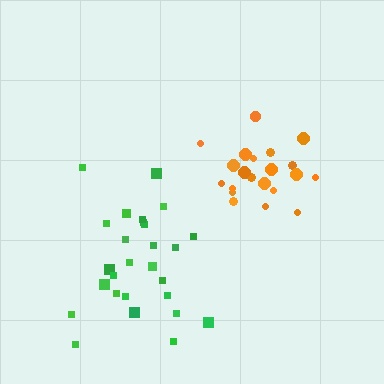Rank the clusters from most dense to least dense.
orange, green.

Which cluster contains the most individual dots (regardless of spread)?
Green (27).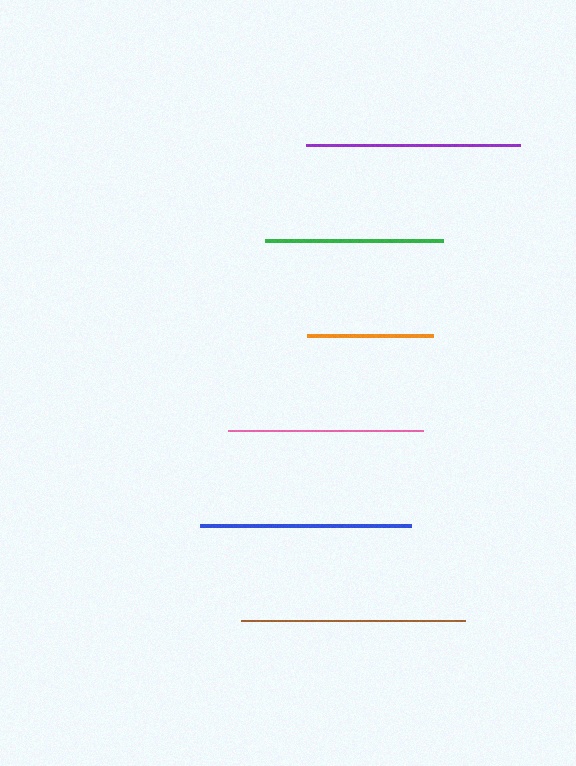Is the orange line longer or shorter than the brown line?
The brown line is longer than the orange line.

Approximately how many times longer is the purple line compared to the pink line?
The purple line is approximately 1.1 times the length of the pink line.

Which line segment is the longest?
The brown line is the longest at approximately 224 pixels.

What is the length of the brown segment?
The brown segment is approximately 224 pixels long.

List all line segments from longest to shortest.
From longest to shortest: brown, purple, blue, pink, green, orange.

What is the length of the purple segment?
The purple segment is approximately 214 pixels long.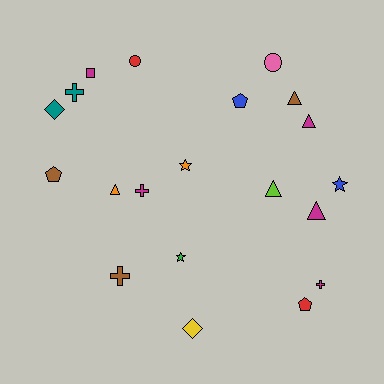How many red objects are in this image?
There are 2 red objects.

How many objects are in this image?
There are 20 objects.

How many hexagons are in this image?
There are no hexagons.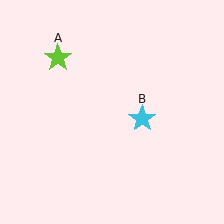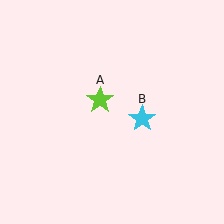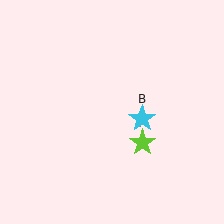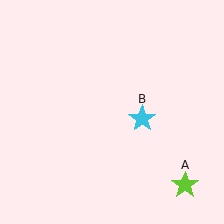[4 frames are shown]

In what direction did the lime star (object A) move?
The lime star (object A) moved down and to the right.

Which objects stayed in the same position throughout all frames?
Cyan star (object B) remained stationary.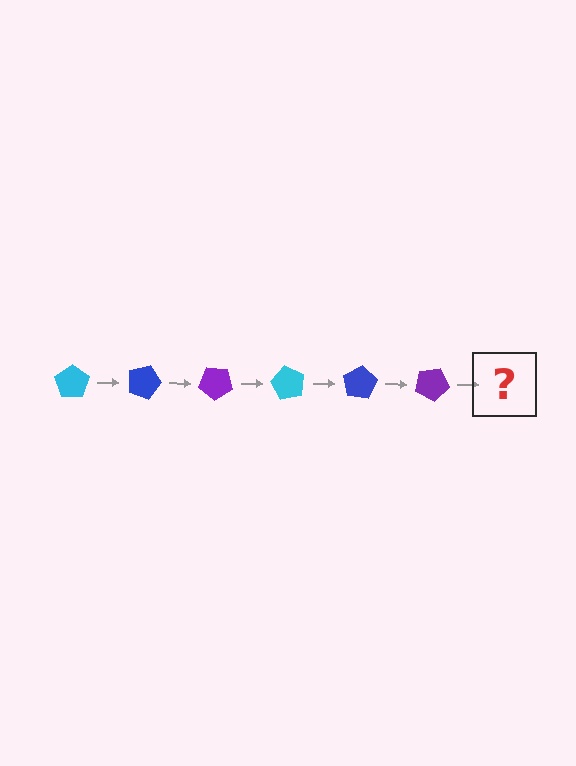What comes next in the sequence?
The next element should be a cyan pentagon, rotated 120 degrees from the start.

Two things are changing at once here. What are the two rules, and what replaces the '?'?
The two rules are that it rotates 20 degrees each step and the color cycles through cyan, blue, and purple. The '?' should be a cyan pentagon, rotated 120 degrees from the start.